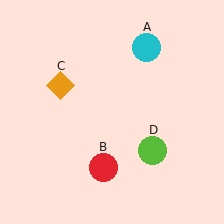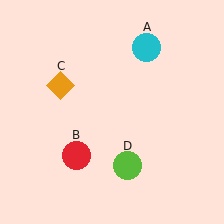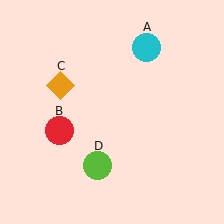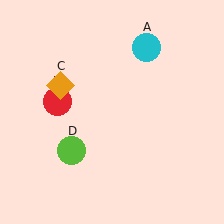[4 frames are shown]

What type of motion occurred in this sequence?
The red circle (object B), lime circle (object D) rotated clockwise around the center of the scene.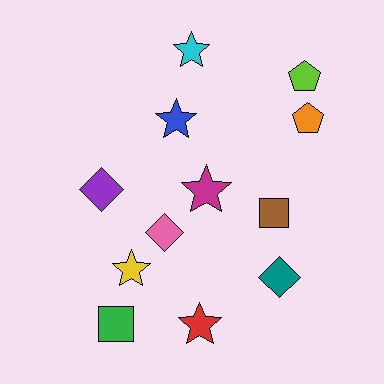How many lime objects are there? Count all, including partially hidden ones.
There is 1 lime object.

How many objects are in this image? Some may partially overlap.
There are 12 objects.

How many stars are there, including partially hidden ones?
There are 5 stars.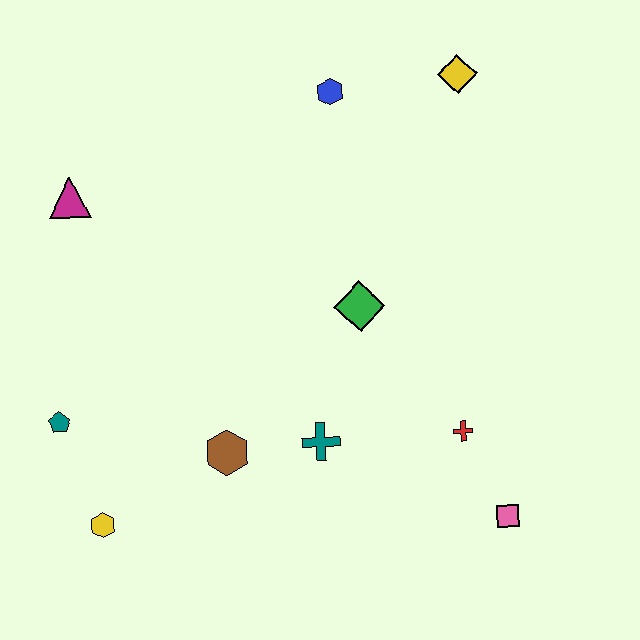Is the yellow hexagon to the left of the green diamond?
Yes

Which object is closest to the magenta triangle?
The teal pentagon is closest to the magenta triangle.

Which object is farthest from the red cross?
The magenta triangle is farthest from the red cross.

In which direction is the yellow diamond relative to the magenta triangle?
The yellow diamond is to the right of the magenta triangle.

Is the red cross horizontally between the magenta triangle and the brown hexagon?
No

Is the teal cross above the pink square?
Yes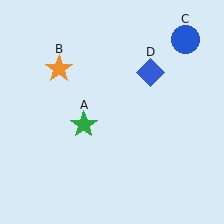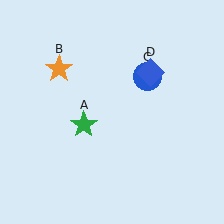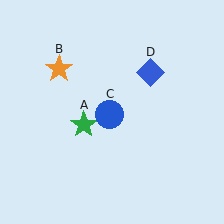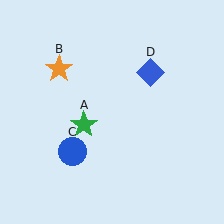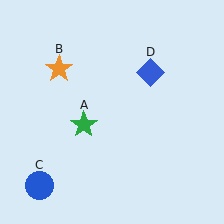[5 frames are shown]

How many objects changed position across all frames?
1 object changed position: blue circle (object C).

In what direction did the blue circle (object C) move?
The blue circle (object C) moved down and to the left.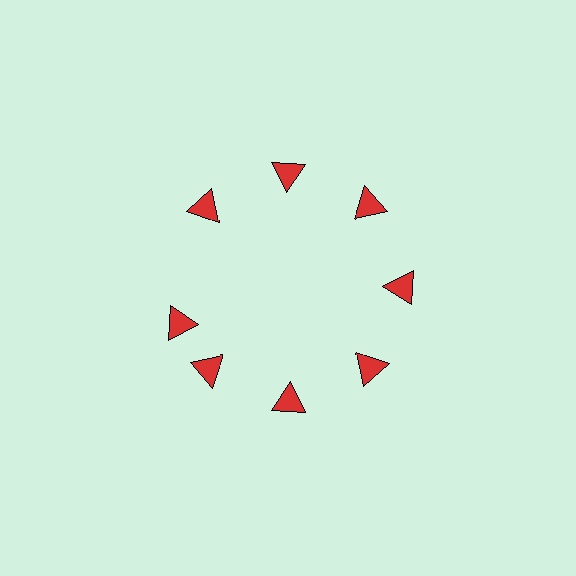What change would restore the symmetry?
The symmetry would be restored by rotating it back into even spacing with its neighbors so that all 8 triangles sit at equal angles and equal distance from the center.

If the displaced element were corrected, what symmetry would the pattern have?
It would have 8-fold rotational symmetry — the pattern would map onto itself every 45 degrees.